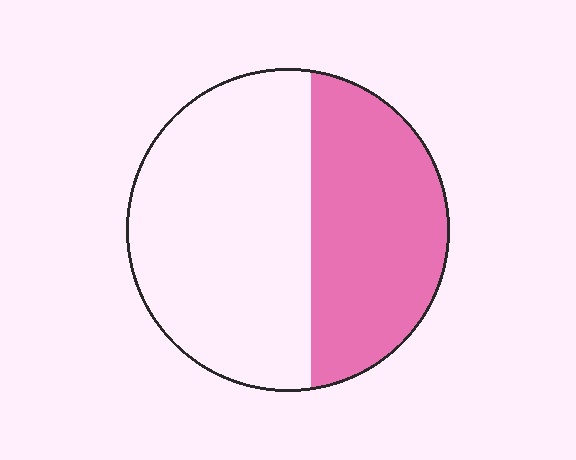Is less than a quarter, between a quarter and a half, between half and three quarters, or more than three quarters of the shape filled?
Between a quarter and a half.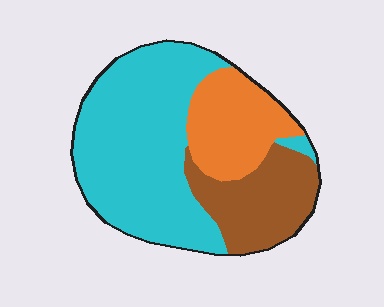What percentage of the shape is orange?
Orange takes up about one fifth (1/5) of the shape.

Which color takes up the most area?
Cyan, at roughly 55%.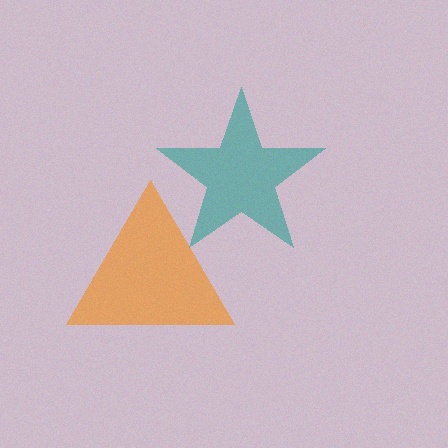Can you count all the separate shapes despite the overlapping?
Yes, there are 2 separate shapes.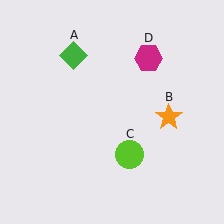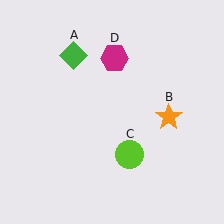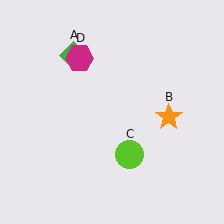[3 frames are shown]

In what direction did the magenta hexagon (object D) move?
The magenta hexagon (object D) moved left.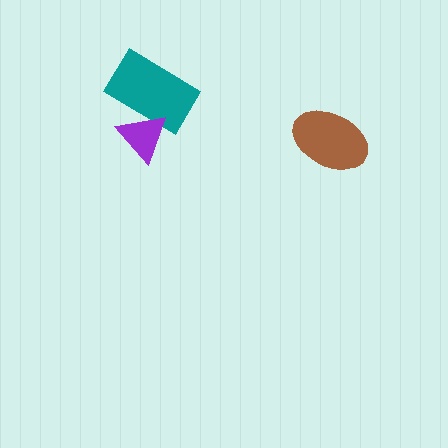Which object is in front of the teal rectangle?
The purple triangle is in front of the teal rectangle.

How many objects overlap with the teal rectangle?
1 object overlaps with the teal rectangle.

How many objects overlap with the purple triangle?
1 object overlaps with the purple triangle.